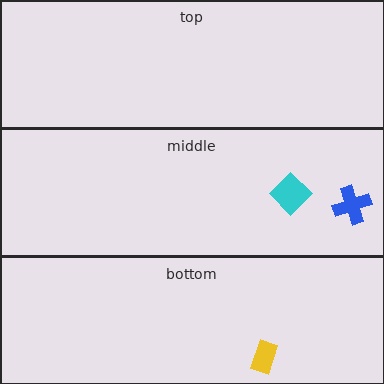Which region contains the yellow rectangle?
The bottom region.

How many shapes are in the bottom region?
1.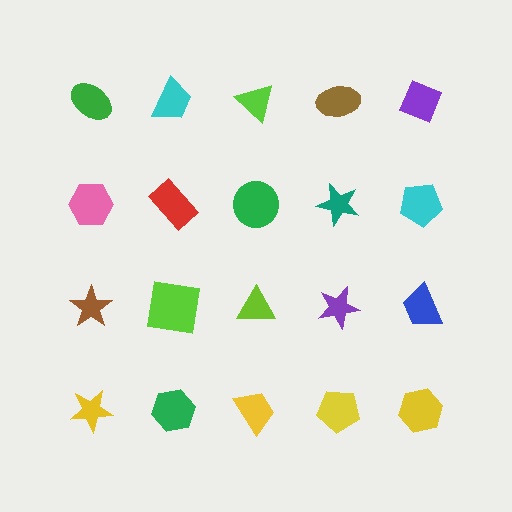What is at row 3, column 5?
A blue trapezoid.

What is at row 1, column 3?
A lime triangle.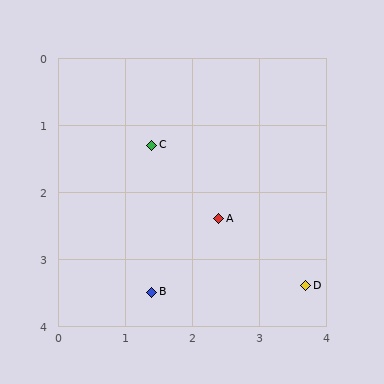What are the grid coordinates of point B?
Point B is at approximately (1.4, 3.5).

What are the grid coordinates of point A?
Point A is at approximately (2.4, 2.4).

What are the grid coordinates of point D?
Point D is at approximately (3.7, 3.4).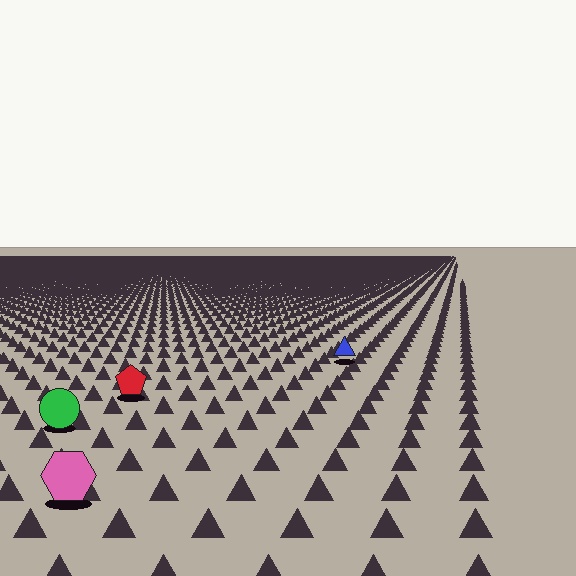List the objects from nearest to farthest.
From nearest to farthest: the pink hexagon, the green circle, the red pentagon, the blue triangle.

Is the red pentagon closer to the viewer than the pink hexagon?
No. The pink hexagon is closer — you can tell from the texture gradient: the ground texture is coarser near it.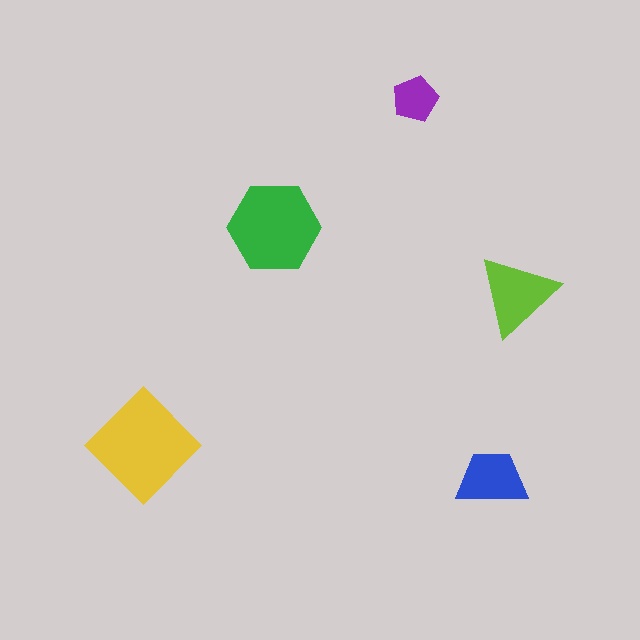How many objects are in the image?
There are 5 objects in the image.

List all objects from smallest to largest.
The purple pentagon, the blue trapezoid, the lime triangle, the green hexagon, the yellow diamond.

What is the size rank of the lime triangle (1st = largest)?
3rd.